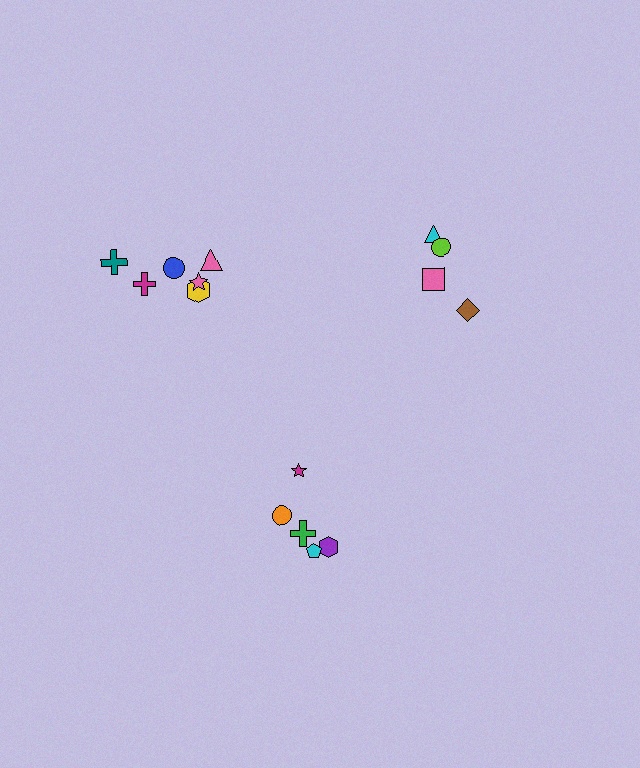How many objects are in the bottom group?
There are 5 objects.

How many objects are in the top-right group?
There are 4 objects.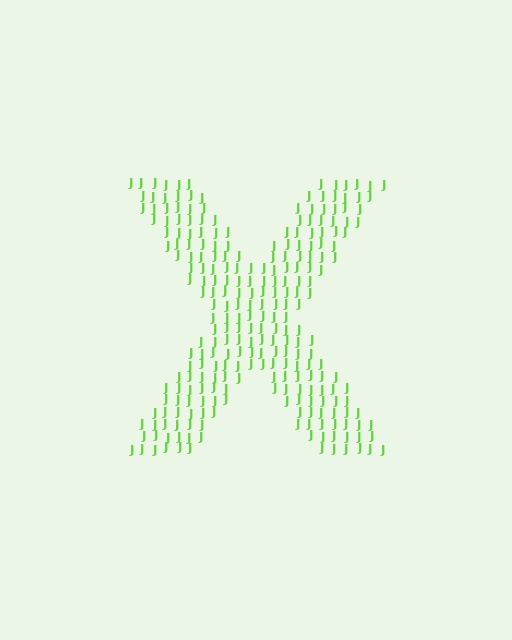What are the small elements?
The small elements are letter J's.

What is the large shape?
The large shape is the letter X.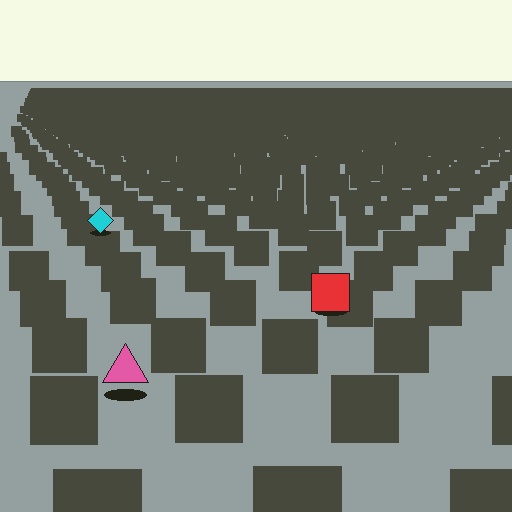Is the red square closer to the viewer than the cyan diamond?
Yes. The red square is closer — you can tell from the texture gradient: the ground texture is coarser near it.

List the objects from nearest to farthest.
From nearest to farthest: the pink triangle, the red square, the cyan diamond.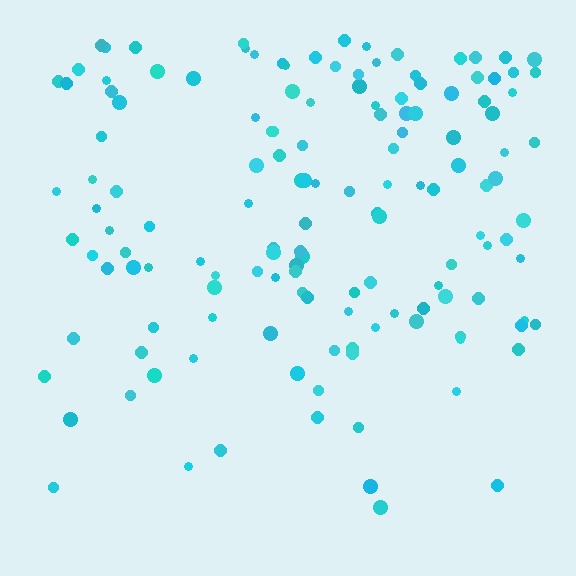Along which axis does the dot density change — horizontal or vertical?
Vertical.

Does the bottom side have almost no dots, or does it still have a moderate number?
Still a moderate number, just noticeably fewer than the top.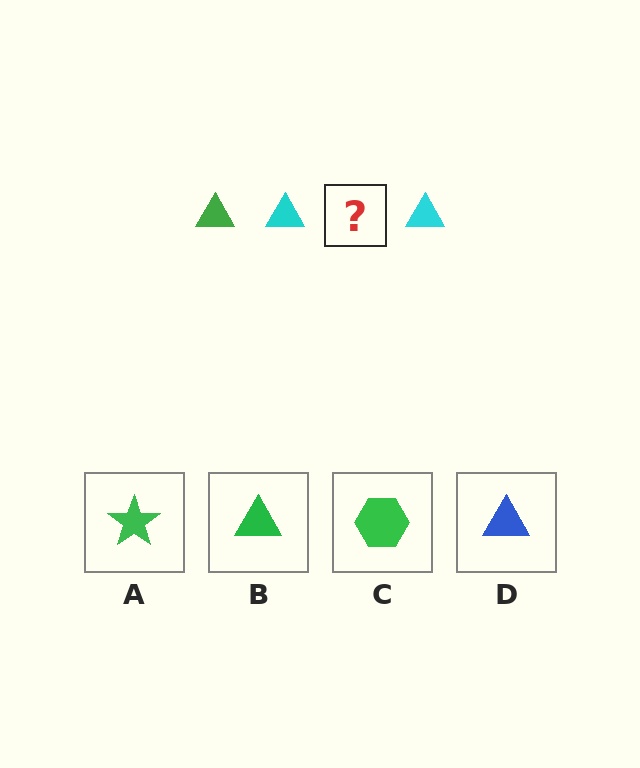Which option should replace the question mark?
Option B.